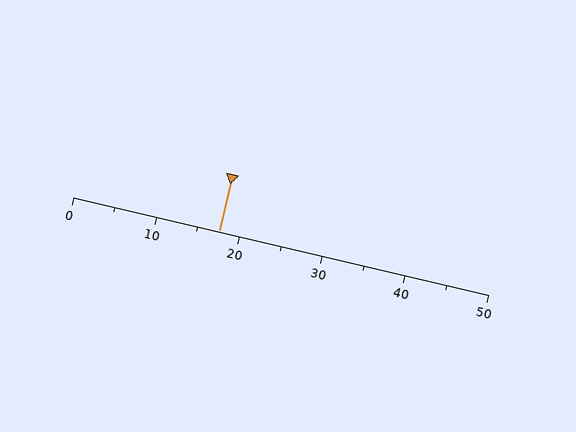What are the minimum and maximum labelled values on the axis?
The axis runs from 0 to 50.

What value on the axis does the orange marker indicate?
The marker indicates approximately 17.5.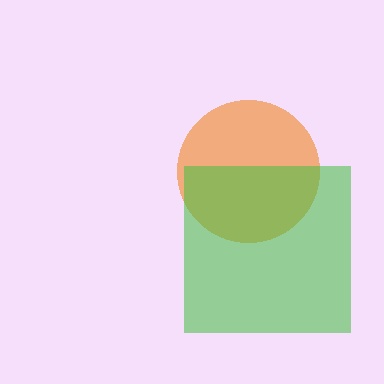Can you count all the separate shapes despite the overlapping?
Yes, there are 2 separate shapes.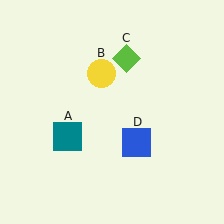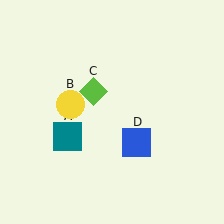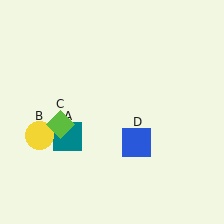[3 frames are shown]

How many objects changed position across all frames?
2 objects changed position: yellow circle (object B), lime diamond (object C).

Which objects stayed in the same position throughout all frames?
Teal square (object A) and blue square (object D) remained stationary.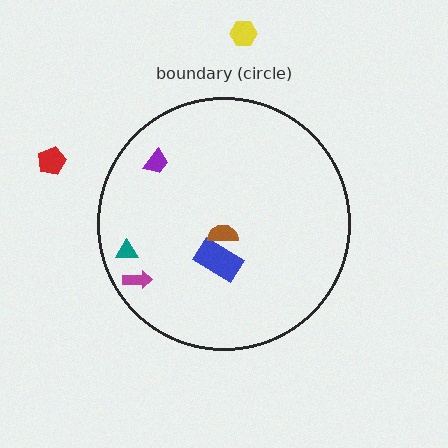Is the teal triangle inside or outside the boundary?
Inside.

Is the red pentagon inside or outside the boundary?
Outside.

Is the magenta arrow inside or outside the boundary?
Inside.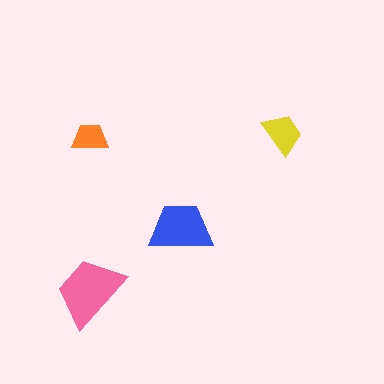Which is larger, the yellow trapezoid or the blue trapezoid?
The blue one.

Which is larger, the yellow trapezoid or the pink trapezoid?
The pink one.